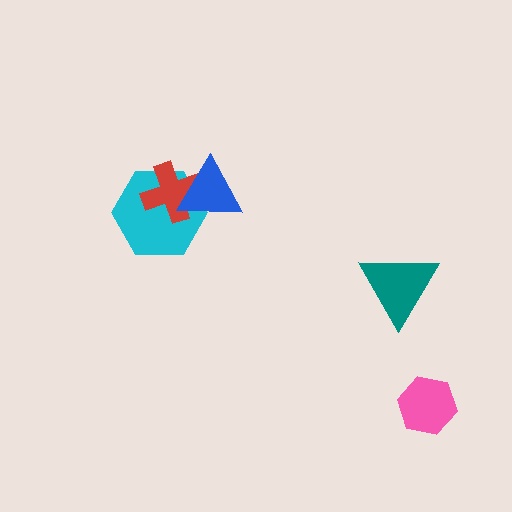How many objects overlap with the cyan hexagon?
2 objects overlap with the cyan hexagon.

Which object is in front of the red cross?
The blue triangle is in front of the red cross.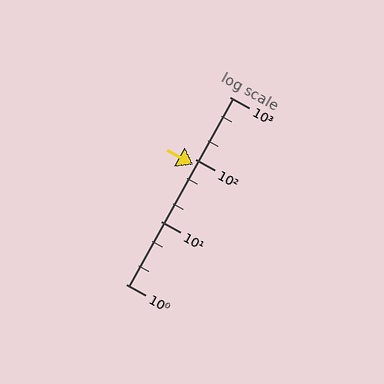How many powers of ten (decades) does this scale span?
The scale spans 3 decades, from 1 to 1000.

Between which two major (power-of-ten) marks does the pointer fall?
The pointer is between 10 and 100.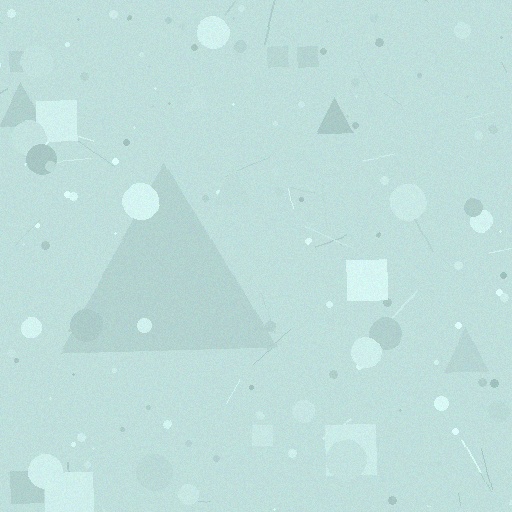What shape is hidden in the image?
A triangle is hidden in the image.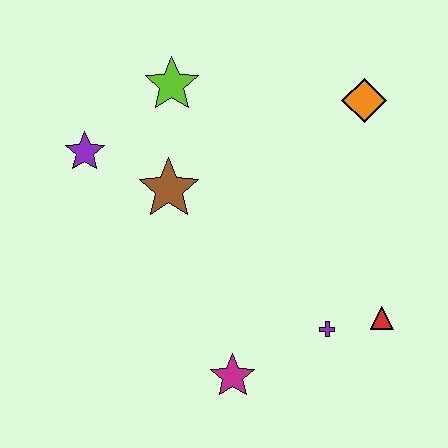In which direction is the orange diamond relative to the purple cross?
The orange diamond is above the purple cross.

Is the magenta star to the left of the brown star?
No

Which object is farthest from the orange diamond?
The magenta star is farthest from the orange diamond.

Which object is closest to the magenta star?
The purple cross is closest to the magenta star.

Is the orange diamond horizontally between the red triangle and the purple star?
Yes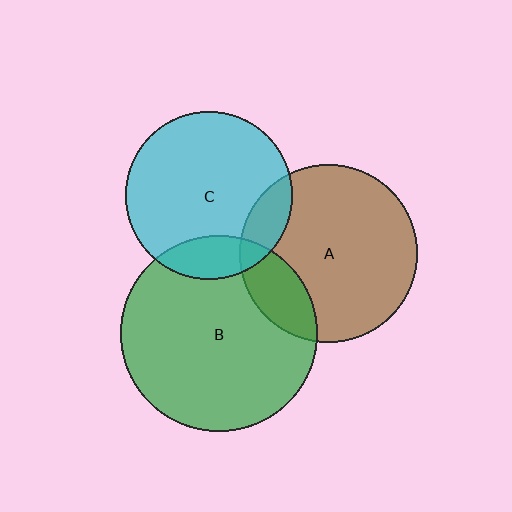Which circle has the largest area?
Circle B (green).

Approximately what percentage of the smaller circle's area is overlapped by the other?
Approximately 15%.